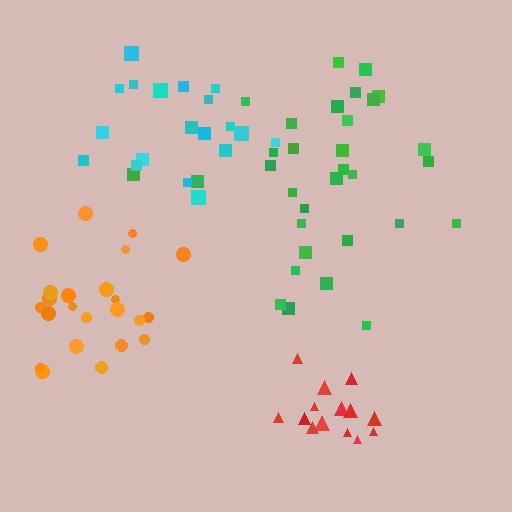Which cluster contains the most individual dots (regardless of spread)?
Green (32).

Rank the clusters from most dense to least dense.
red, orange, cyan, green.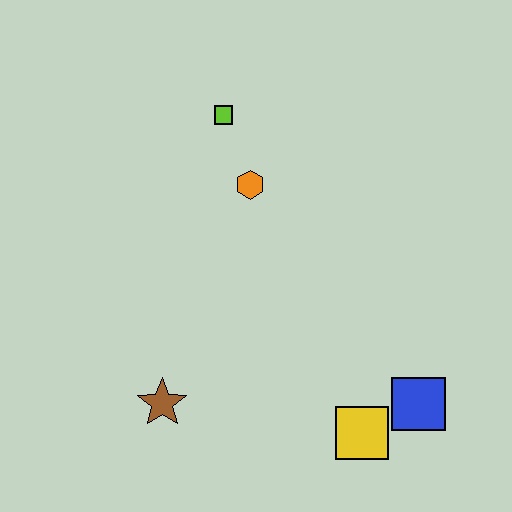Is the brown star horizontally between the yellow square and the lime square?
No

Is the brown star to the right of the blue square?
No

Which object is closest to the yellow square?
The blue square is closest to the yellow square.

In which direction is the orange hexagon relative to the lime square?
The orange hexagon is below the lime square.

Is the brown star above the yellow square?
Yes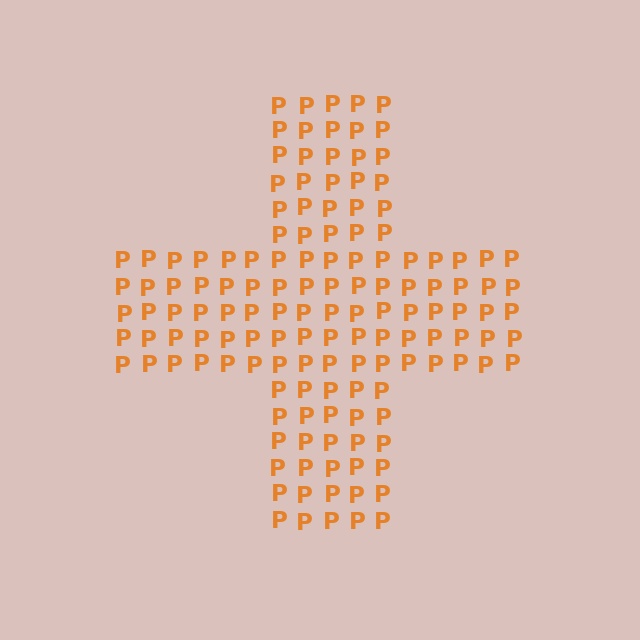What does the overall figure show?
The overall figure shows a cross.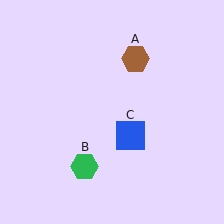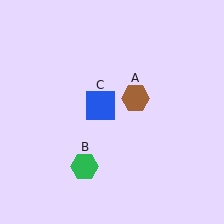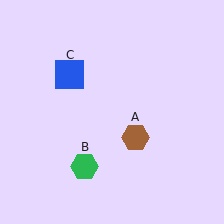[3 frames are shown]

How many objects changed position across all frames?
2 objects changed position: brown hexagon (object A), blue square (object C).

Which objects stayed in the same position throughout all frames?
Green hexagon (object B) remained stationary.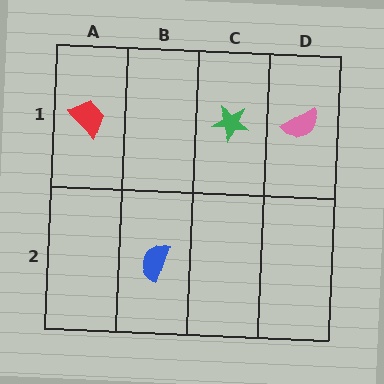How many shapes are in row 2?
1 shape.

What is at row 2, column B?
A blue semicircle.